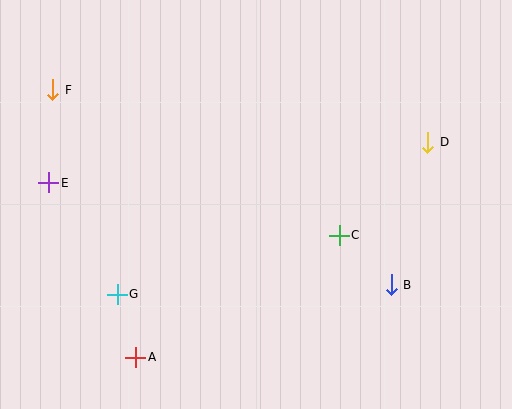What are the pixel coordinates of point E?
Point E is at (49, 183).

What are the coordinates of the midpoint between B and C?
The midpoint between B and C is at (365, 260).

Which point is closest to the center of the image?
Point C at (339, 235) is closest to the center.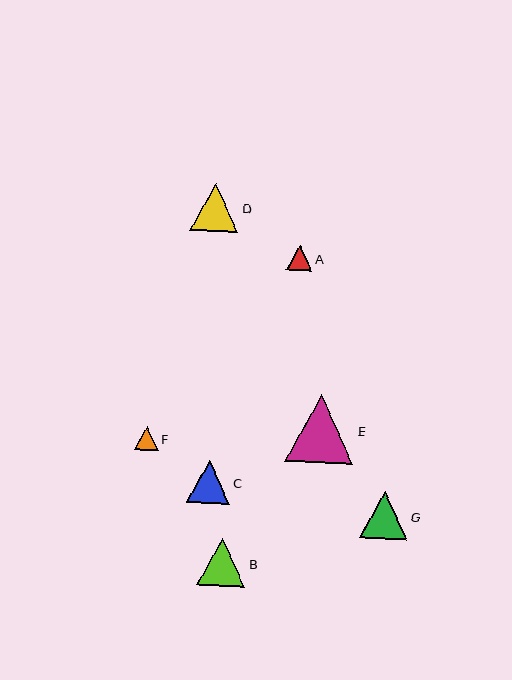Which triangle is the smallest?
Triangle F is the smallest with a size of approximately 23 pixels.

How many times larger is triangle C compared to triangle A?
Triangle C is approximately 1.6 times the size of triangle A.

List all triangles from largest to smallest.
From largest to smallest: E, D, B, G, C, A, F.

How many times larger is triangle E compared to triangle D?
Triangle E is approximately 1.4 times the size of triangle D.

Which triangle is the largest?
Triangle E is the largest with a size of approximately 68 pixels.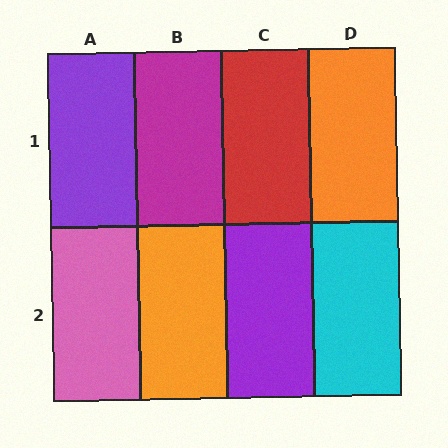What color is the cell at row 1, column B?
Magenta.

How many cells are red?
1 cell is red.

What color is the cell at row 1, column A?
Purple.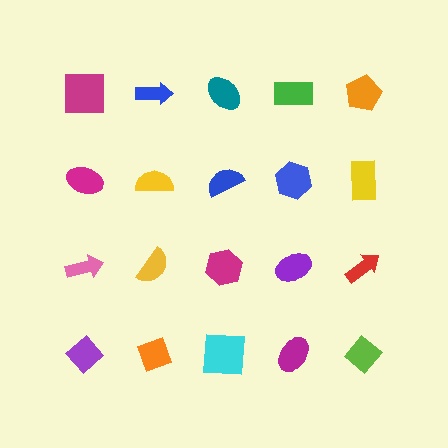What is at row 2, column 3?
A blue semicircle.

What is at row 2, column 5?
A yellow rectangle.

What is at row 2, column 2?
A yellow semicircle.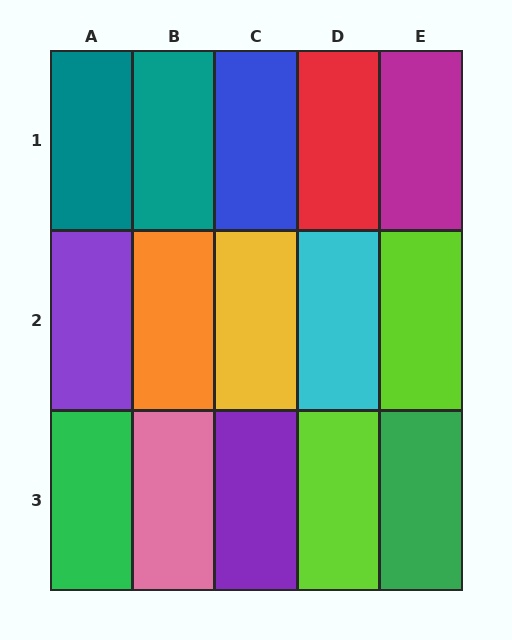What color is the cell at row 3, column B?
Pink.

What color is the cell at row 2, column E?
Lime.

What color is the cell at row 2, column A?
Purple.